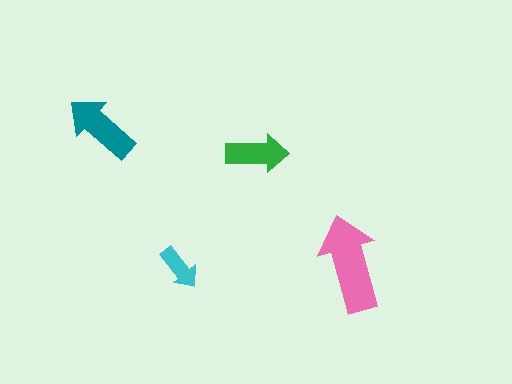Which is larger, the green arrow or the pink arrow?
The pink one.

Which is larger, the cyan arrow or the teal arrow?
The teal one.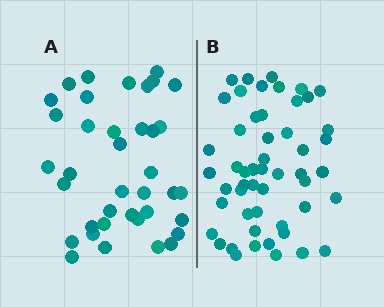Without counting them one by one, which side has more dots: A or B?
Region B (the right region) has more dots.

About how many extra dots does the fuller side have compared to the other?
Region B has approximately 15 more dots than region A.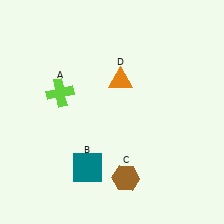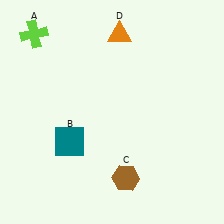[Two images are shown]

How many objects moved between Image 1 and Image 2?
3 objects moved between the two images.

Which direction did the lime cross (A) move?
The lime cross (A) moved up.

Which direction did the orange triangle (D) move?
The orange triangle (D) moved up.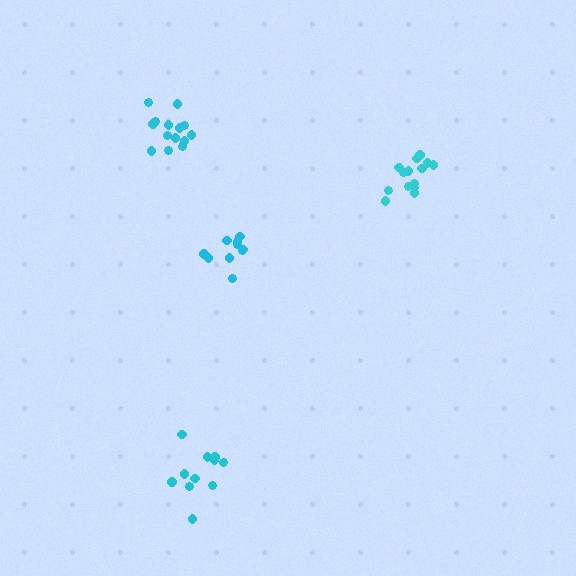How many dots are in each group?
Group 1: 14 dots, Group 2: 11 dots, Group 3: 14 dots, Group 4: 10 dots (49 total).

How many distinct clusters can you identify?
There are 4 distinct clusters.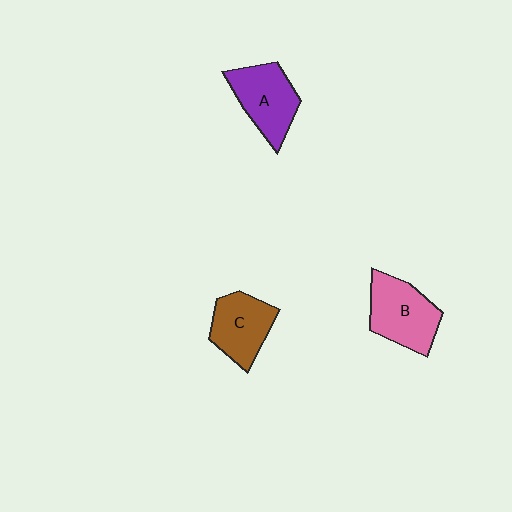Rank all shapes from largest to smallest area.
From largest to smallest: B (pink), A (purple), C (brown).